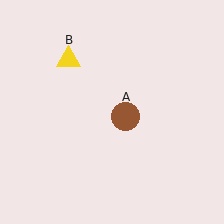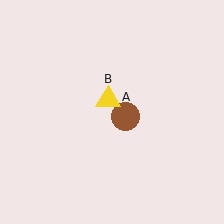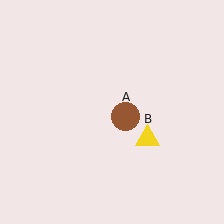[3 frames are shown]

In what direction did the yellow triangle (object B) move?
The yellow triangle (object B) moved down and to the right.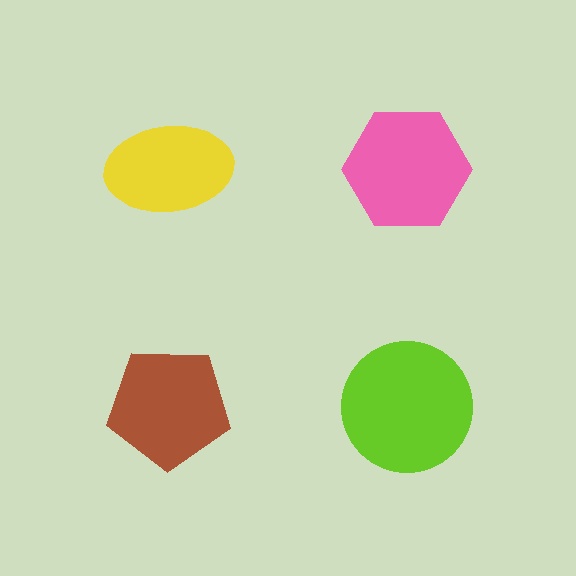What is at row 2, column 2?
A lime circle.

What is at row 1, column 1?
A yellow ellipse.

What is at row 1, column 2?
A pink hexagon.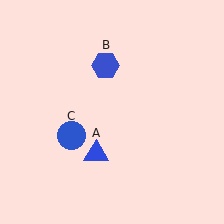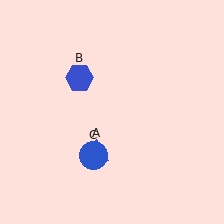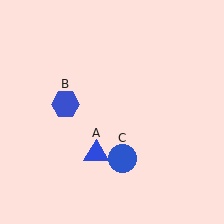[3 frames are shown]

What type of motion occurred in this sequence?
The blue hexagon (object B), blue circle (object C) rotated counterclockwise around the center of the scene.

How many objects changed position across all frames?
2 objects changed position: blue hexagon (object B), blue circle (object C).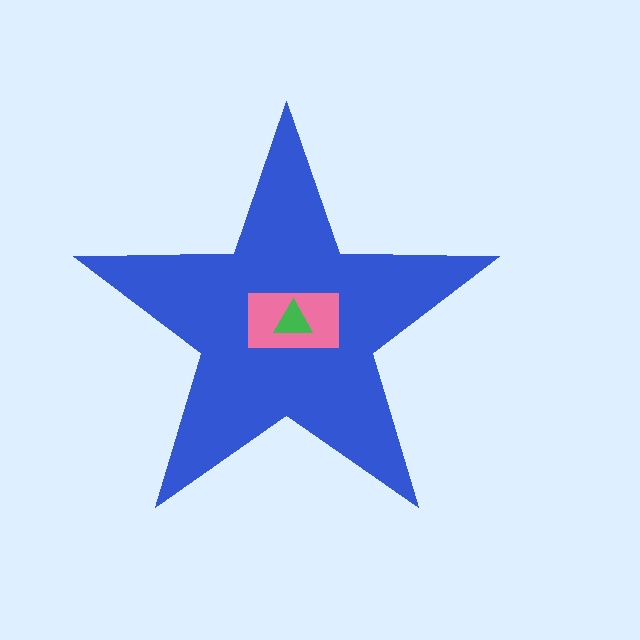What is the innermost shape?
The green triangle.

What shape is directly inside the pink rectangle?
The green triangle.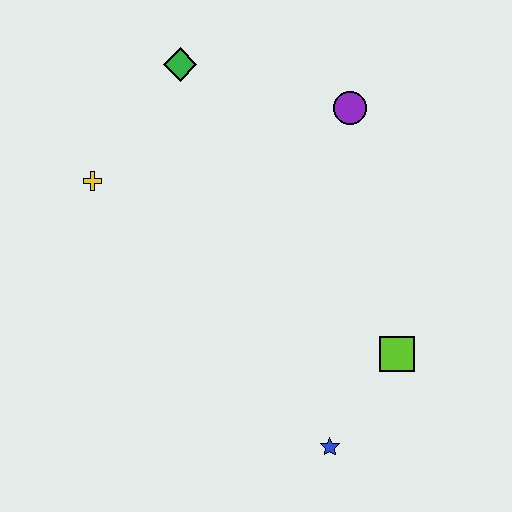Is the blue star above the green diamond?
No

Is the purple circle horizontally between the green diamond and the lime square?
Yes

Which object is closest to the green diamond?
The yellow cross is closest to the green diamond.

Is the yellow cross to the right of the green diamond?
No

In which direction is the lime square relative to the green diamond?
The lime square is below the green diamond.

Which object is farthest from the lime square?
The green diamond is farthest from the lime square.